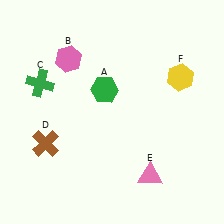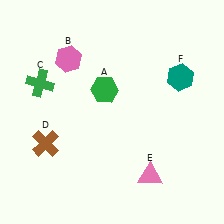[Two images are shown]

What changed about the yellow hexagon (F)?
In Image 1, F is yellow. In Image 2, it changed to teal.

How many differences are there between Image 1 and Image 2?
There is 1 difference between the two images.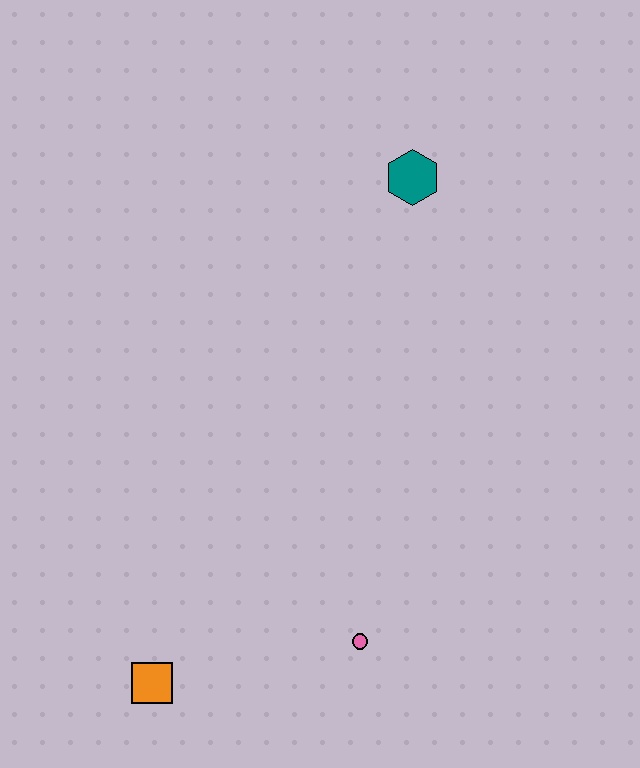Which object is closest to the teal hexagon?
The pink circle is closest to the teal hexagon.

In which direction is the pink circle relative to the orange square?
The pink circle is to the right of the orange square.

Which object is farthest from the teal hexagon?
The orange square is farthest from the teal hexagon.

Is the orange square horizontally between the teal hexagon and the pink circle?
No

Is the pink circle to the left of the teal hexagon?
Yes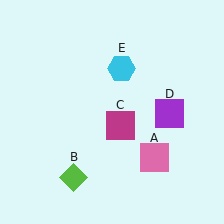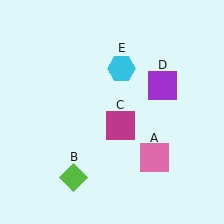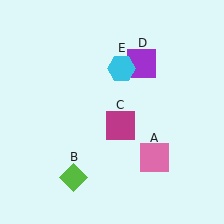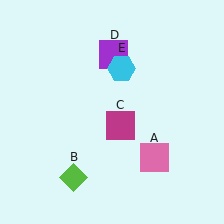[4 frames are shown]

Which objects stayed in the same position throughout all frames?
Pink square (object A) and lime diamond (object B) and magenta square (object C) and cyan hexagon (object E) remained stationary.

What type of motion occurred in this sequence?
The purple square (object D) rotated counterclockwise around the center of the scene.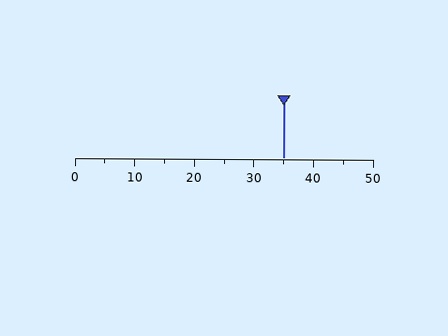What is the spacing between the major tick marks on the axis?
The major ticks are spaced 10 apart.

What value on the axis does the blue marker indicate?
The marker indicates approximately 35.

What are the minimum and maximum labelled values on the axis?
The axis runs from 0 to 50.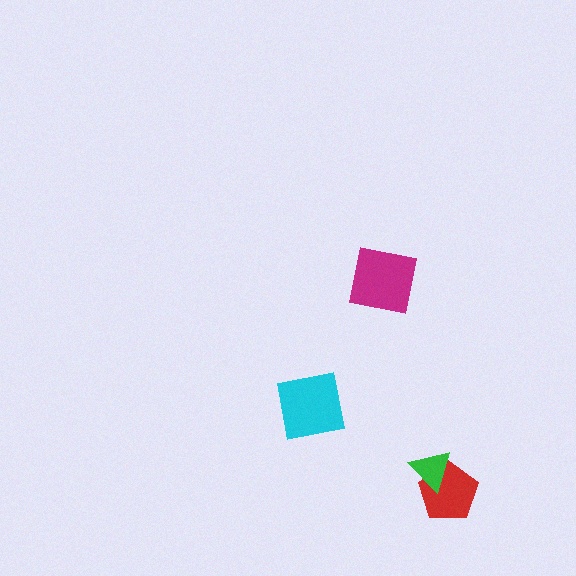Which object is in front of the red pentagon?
The green triangle is in front of the red pentagon.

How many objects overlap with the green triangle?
1 object overlaps with the green triangle.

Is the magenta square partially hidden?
No, no other shape covers it.